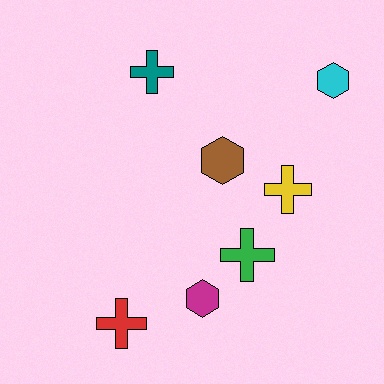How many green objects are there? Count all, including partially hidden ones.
There is 1 green object.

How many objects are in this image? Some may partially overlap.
There are 7 objects.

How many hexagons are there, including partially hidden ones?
There are 3 hexagons.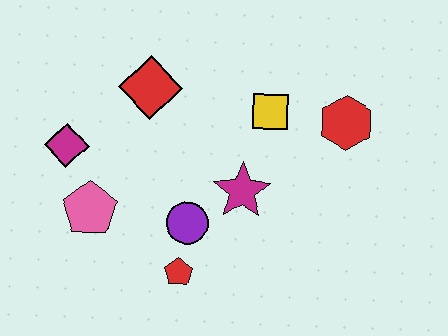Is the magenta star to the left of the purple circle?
No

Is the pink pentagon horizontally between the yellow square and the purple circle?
No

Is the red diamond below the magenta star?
No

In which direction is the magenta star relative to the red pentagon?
The magenta star is above the red pentagon.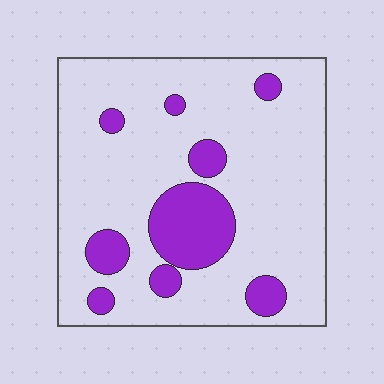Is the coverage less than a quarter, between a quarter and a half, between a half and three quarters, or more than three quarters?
Less than a quarter.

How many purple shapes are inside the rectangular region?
9.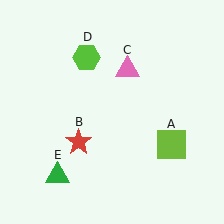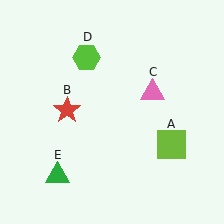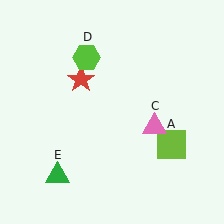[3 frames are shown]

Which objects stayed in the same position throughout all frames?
Lime square (object A) and lime hexagon (object D) and green triangle (object E) remained stationary.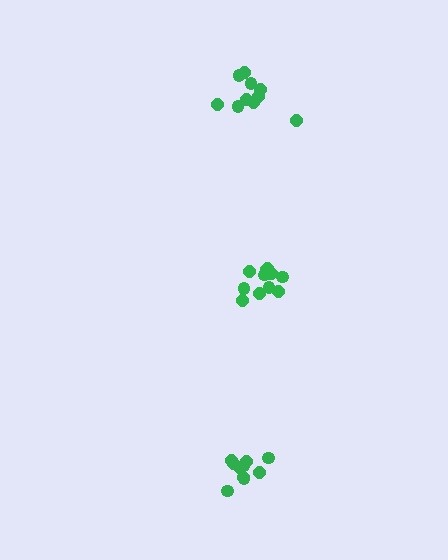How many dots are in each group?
Group 1: 11 dots, Group 2: 10 dots, Group 3: 10 dots (31 total).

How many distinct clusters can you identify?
There are 3 distinct clusters.